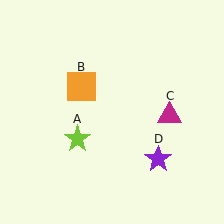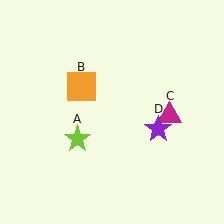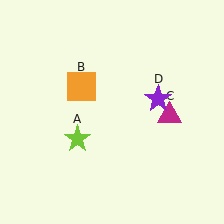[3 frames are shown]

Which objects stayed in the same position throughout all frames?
Lime star (object A) and orange square (object B) and magenta triangle (object C) remained stationary.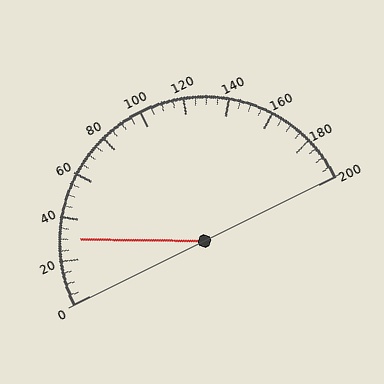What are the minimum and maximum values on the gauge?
The gauge ranges from 0 to 200.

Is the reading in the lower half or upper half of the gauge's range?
The reading is in the lower half of the range (0 to 200).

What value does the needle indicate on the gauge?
The needle indicates approximately 30.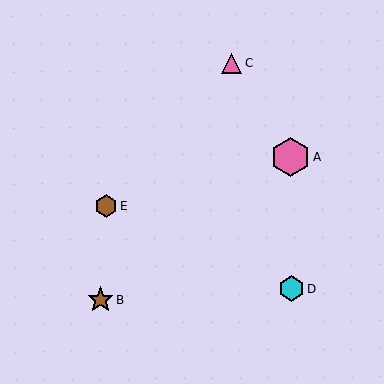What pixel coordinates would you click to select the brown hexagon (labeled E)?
Click at (106, 206) to select the brown hexagon E.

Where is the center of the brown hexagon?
The center of the brown hexagon is at (106, 206).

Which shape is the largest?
The pink hexagon (labeled A) is the largest.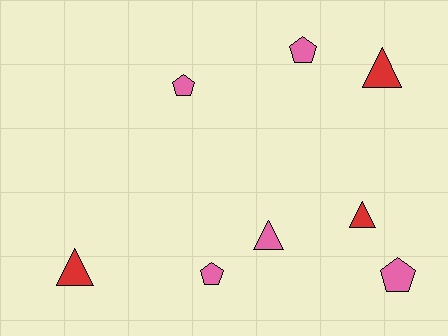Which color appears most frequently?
Pink, with 5 objects.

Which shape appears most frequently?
Triangle, with 4 objects.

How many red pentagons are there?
There are no red pentagons.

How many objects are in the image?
There are 8 objects.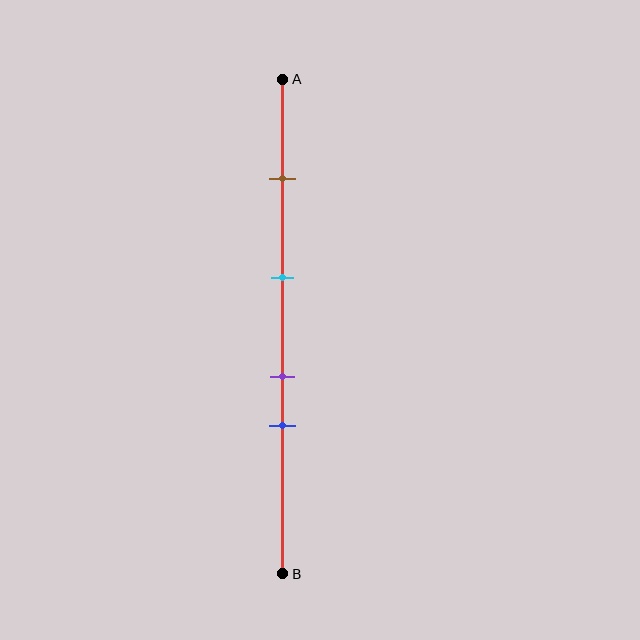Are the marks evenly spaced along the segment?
No, the marks are not evenly spaced.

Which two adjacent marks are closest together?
The purple and blue marks are the closest adjacent pair.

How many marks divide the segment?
There are 4 marks dividing the segment.